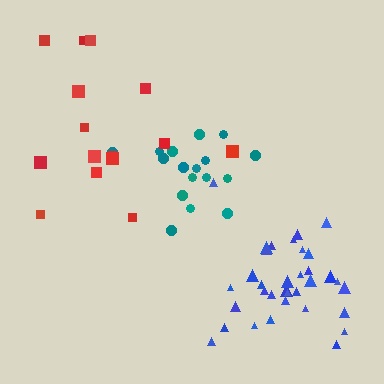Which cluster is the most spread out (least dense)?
Red.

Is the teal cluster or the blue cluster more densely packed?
Teal.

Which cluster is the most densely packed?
Teal.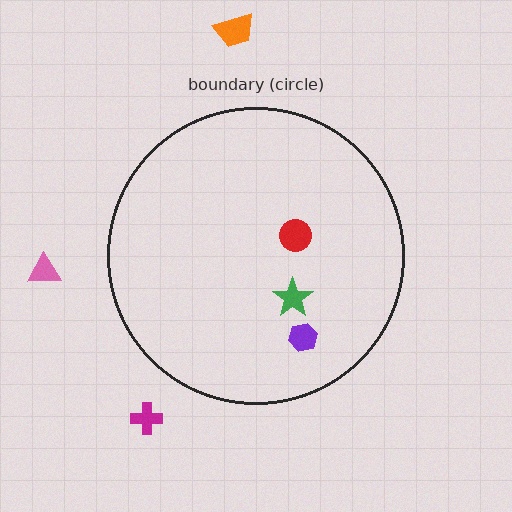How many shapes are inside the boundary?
3 inside, 3 outside.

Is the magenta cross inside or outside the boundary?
Outside.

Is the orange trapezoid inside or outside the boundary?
Outside.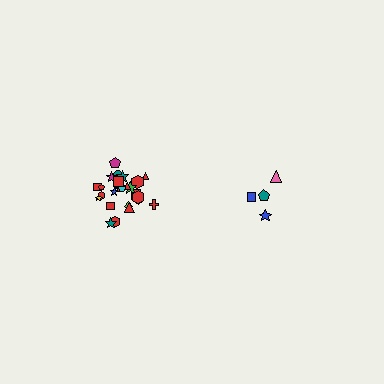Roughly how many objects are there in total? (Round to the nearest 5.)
Roughly 30 objects in total.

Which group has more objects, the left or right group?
The left group.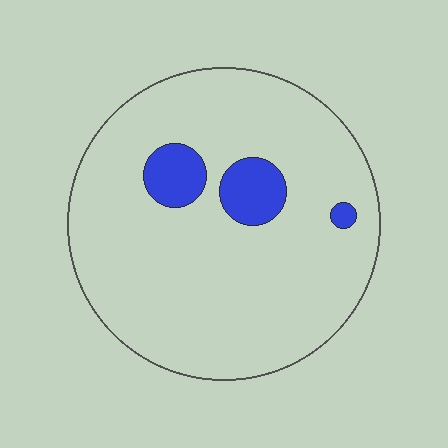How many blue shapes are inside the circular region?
3.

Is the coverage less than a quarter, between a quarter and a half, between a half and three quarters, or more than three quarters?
Less than a quarter.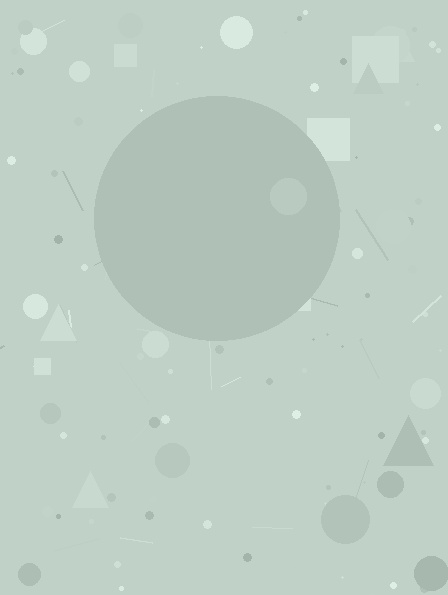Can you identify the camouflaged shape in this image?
The camouflaged shape is a circle.